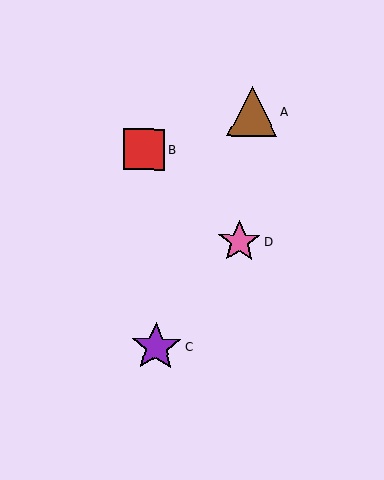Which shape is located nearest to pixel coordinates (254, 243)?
The pink star (labeled D) at (239, 241) is nearest to that location.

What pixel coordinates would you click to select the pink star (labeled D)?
Click at (239, 241) to select the pink star D.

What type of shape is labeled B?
Shape B is a red square.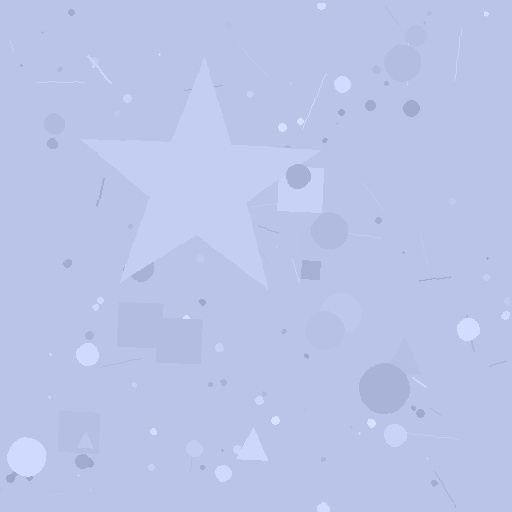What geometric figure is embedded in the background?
A star is embedded in the background.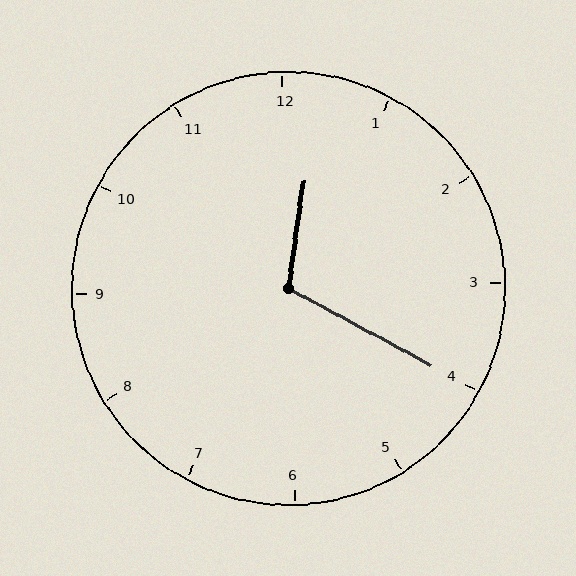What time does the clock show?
12:20.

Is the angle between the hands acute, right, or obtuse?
It is obtuse.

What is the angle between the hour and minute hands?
Approximately 110 degrees.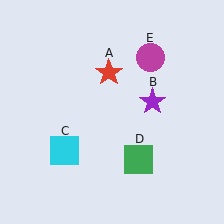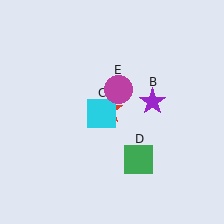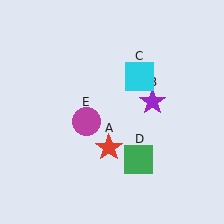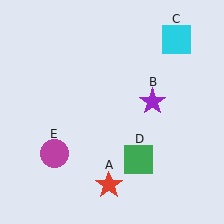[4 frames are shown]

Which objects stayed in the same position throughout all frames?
Purple star (object B) and green square (object D) remained stationary.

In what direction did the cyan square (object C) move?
The cyan square (object C) moved up and to the right.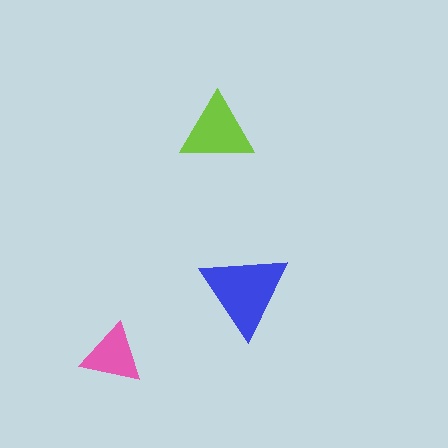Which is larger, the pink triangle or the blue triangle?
The blue one.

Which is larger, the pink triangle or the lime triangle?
The lime one.